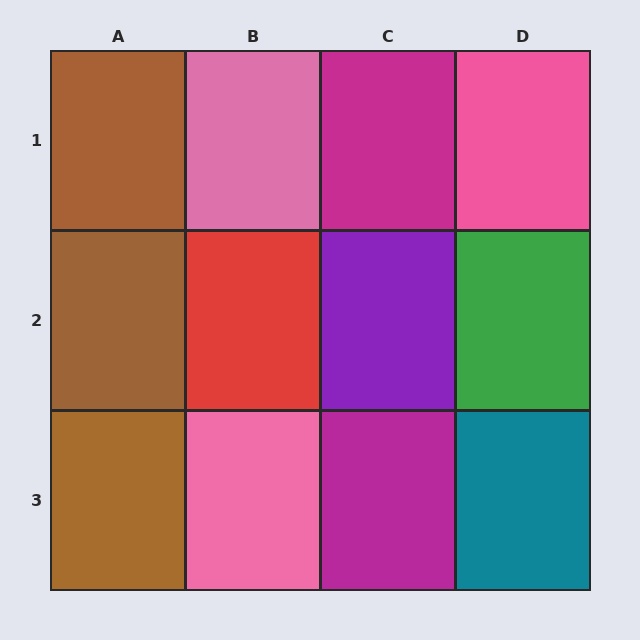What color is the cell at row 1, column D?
Pink.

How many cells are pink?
3 cells are pink.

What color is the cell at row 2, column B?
Red.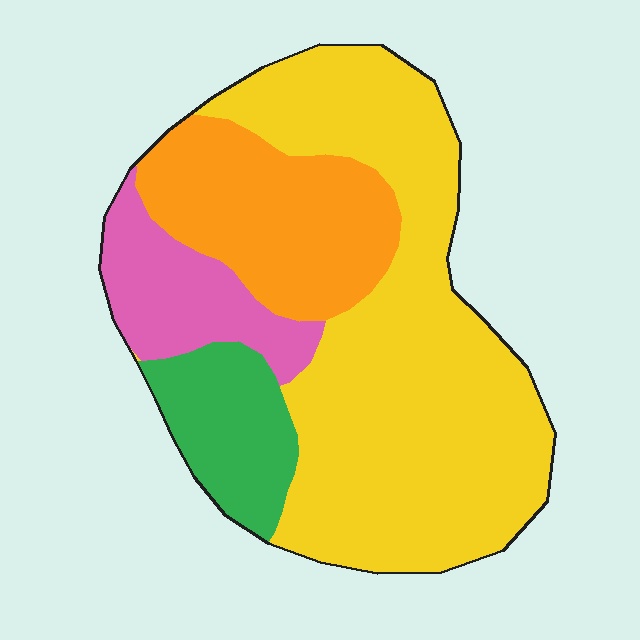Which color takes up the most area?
Yellow, at roughly 55%.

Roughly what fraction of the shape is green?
Green covers roughly 10% of the shape.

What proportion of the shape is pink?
Pink covers roughly 10% of the shape.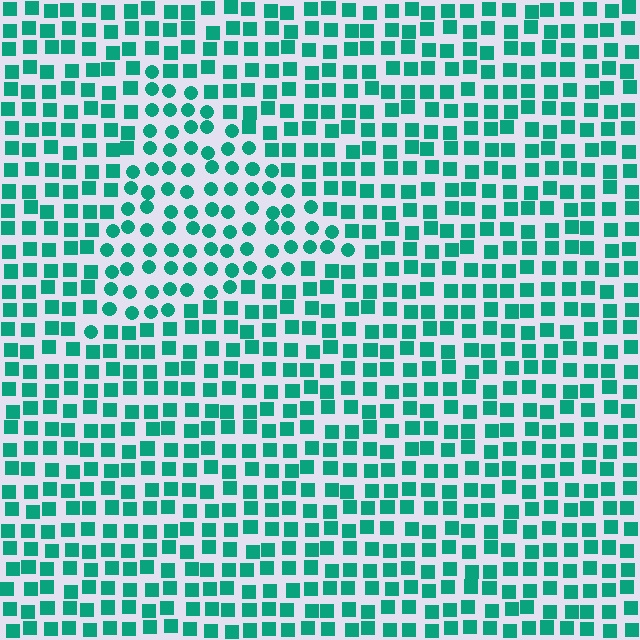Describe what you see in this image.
The image is filled with small teal elements arranged in a uniform grid. A triangle-shaped region contains circles, while the surrounding area contains squares. The boundary is defined purely by the change in element shape.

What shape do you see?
I see a triangle.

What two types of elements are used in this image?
The image uses circles inside the triangle region and squares outside it.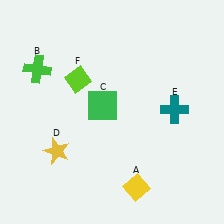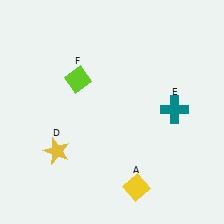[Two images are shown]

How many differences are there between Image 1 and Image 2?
There are 2 differences between the two images.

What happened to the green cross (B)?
The green cross (B) was removed in Image 2. It was in the top-left area of Image 1.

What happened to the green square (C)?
The green square (C) was removed in Image 2. It was in the top-left area of Image 1.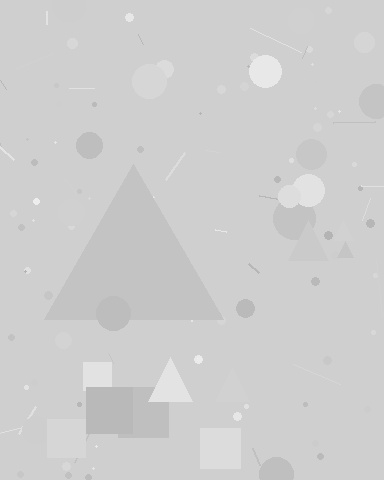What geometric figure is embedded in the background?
A triangle is embedded in the background.